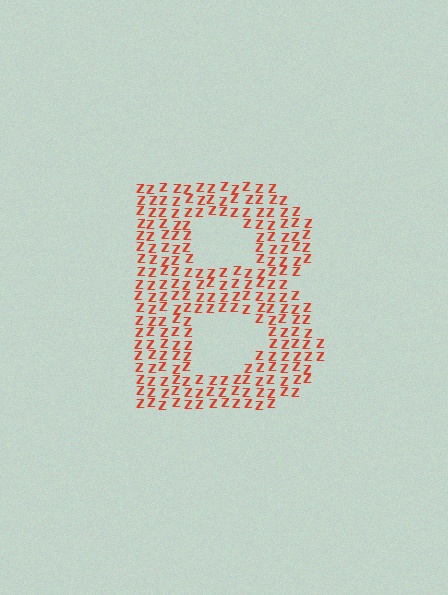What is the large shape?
The large shape is the letter B.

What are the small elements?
The small elements are letter Z's.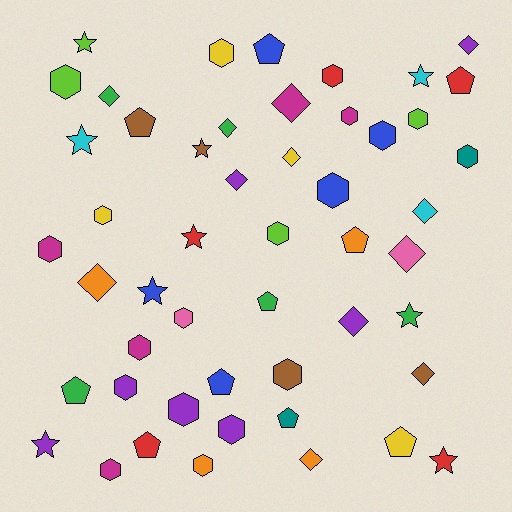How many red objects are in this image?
There are 5 red objects.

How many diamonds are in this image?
There are 12 diamonds.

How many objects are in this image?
There are 50 objects.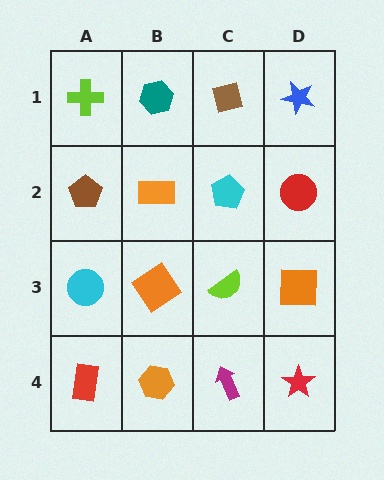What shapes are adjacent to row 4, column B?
An orange diamond (row 3, column B), a red rectangle (row 4, column A), a magenta arrow (row 4, column C).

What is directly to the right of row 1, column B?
A brown square.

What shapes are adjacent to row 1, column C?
A cyan pentagon (row 2, column C), a teal hexagon (row 1, column B), a blue star (row 1, column D).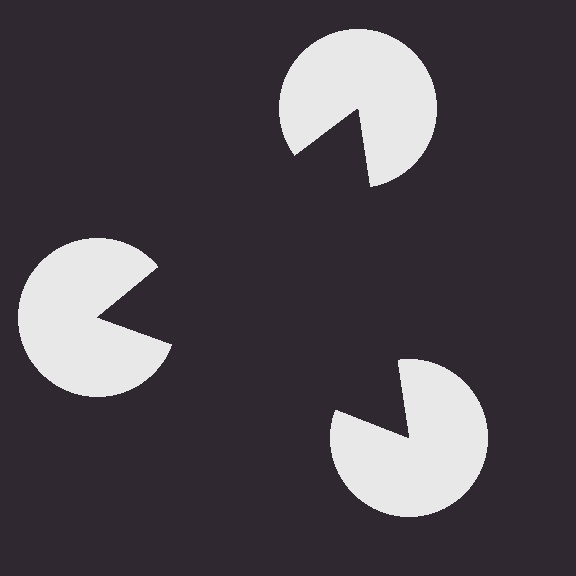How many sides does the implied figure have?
3 sides.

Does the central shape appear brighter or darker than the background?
It typically appears slightly darker than the background, even though no actual brightness change is drawn.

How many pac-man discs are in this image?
There are 3 — one at each vertex of the illusory triangle.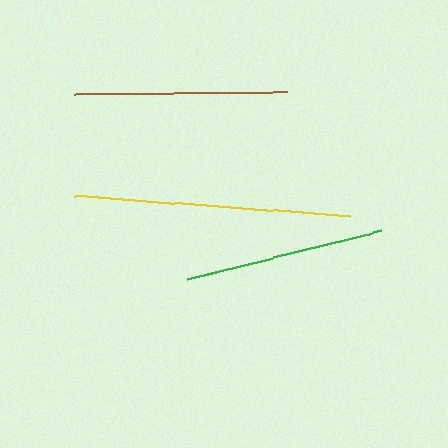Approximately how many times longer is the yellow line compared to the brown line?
The yellow line is approximately 1.3 times the length of the brown line.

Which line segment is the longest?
The yellow line is the longest at approximately 277 pixels.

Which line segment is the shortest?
The green line is the shortest at approximately 200 pixels.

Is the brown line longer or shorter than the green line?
The brown line is longer than the green line.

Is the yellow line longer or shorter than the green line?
The yellow line is longer than the green line.